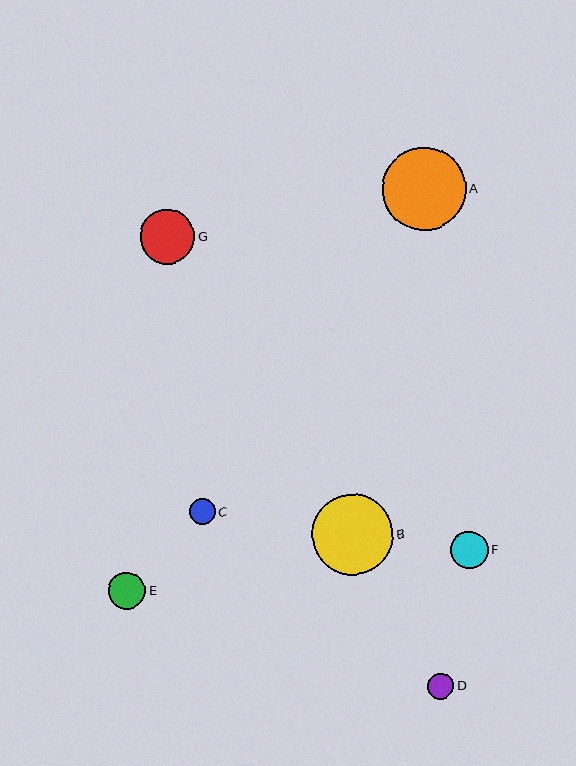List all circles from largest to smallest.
From largest to smallest: A, B, G, F, E, C, D.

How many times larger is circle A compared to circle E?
Circle A is approximately 2.3 times the size of circle E.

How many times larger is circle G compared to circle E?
Circle G is approximately 1.5 times the size of circle E.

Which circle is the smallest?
Circle D is the smallest with a size of approximately 26 pixels.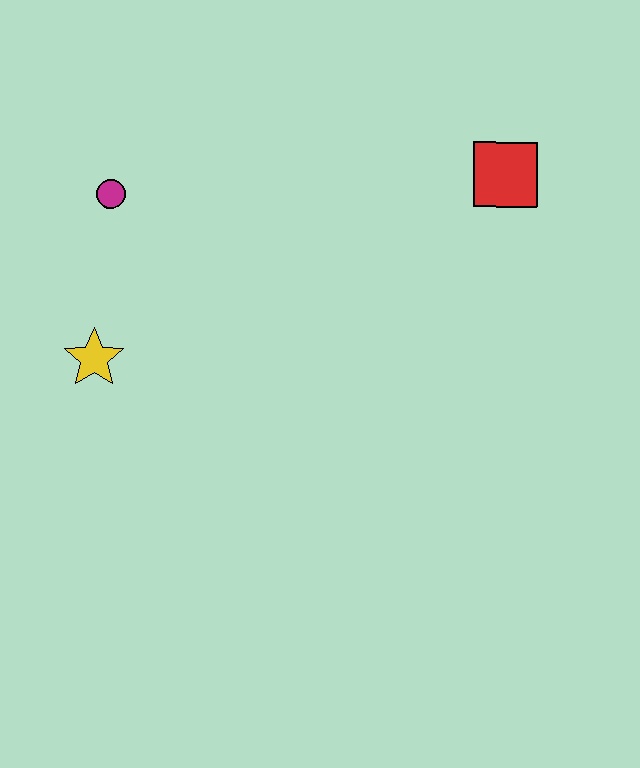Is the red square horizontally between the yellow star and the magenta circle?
No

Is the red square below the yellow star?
No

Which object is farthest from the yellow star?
The red square is farthest from the yellow star.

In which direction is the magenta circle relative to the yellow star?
The magenta circle is above the yellow star.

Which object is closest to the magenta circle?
The yellow star is closest to the magenta circle.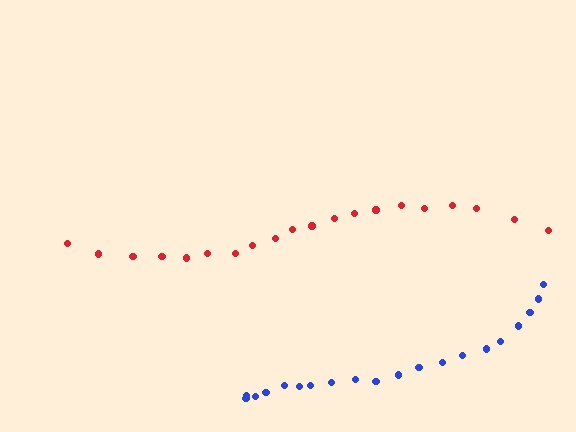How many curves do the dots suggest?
There are 2 distinct paths.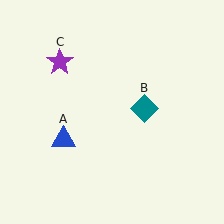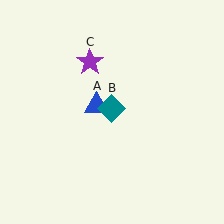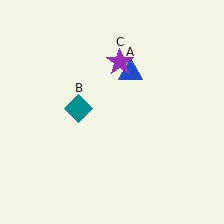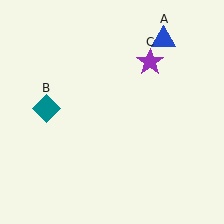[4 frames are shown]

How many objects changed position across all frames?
3 objects changed position: blue triangle (object A), teal diamond (object B), purple star (object C).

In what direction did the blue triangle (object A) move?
The blue triangle (object A) moved up and to the right.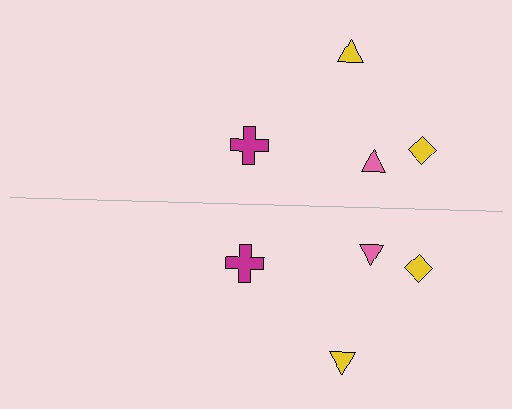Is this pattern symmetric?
Yes, this pattern has bilateral (reflection) symmetry.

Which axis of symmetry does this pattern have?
The pattern has a horizontal axis of symmetry running through the center of the image.